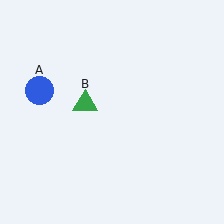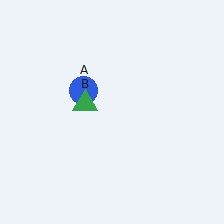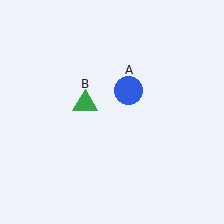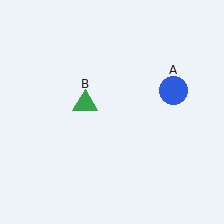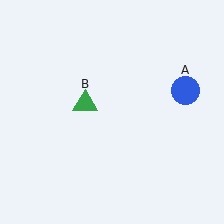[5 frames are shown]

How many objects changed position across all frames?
1 object changed position: blue circle (object A).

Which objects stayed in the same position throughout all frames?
Green triangle (object B) remained stationary.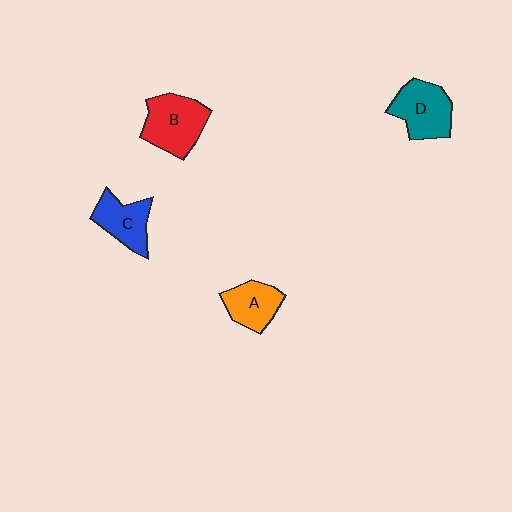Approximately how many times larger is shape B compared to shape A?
Approximately 1.4 times.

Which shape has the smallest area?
Shape A (orange).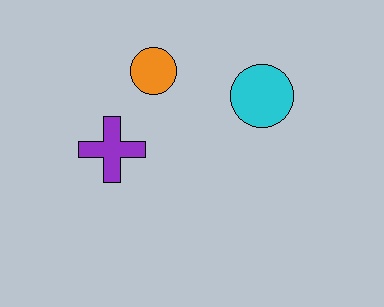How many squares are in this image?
There are no squares.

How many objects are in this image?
There are 3 objects.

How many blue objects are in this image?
There are no blue objects.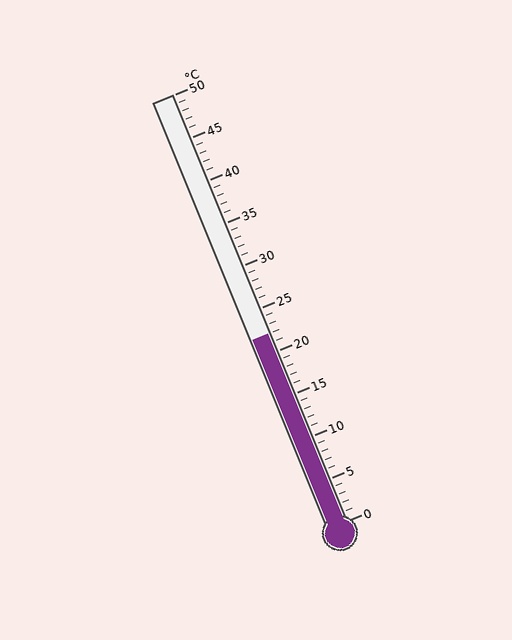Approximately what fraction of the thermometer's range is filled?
The thermometer is filled to approximately 45% of its range.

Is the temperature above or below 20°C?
The temperature is above 20°C.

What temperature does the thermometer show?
The thermometer shows approximately 22°C.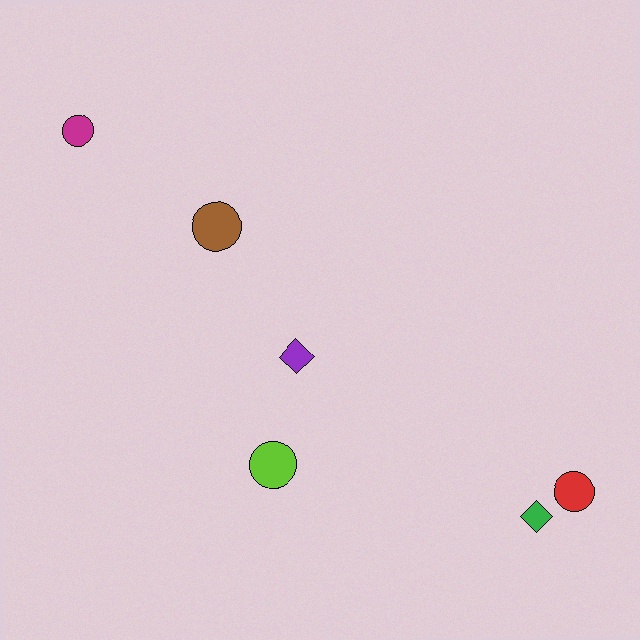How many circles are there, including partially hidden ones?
There are 4 circles.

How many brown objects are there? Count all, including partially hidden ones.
There is 1 brown object.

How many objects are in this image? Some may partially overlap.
There are 6 objects.